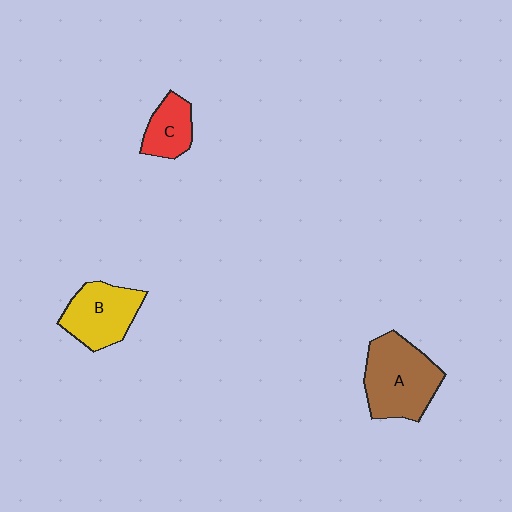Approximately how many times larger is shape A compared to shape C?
Approximately 2.0 times.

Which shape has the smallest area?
Shape C (red).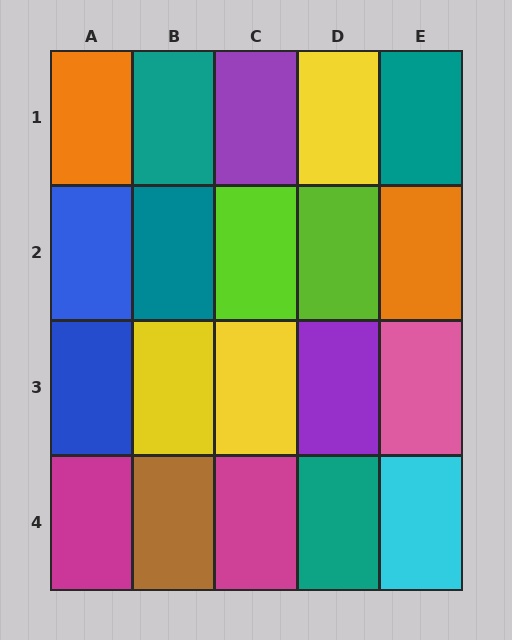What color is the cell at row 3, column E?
Pink.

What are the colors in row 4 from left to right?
Magenta, brown, magenta, teal, cyan.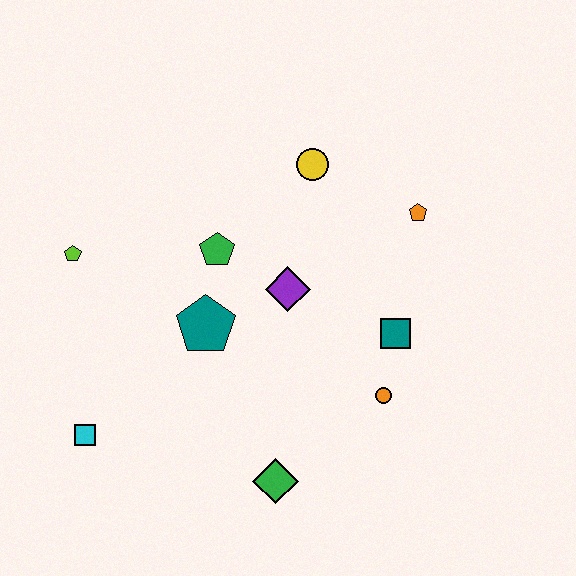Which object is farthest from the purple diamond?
The cyan square is farthest from the purple diamond.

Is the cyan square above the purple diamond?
No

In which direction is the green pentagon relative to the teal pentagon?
The green pentagon is above the teal pentagon.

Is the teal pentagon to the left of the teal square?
Yes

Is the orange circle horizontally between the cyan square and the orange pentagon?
Yes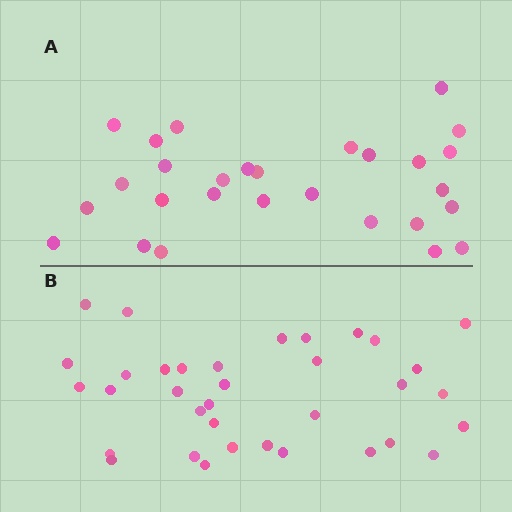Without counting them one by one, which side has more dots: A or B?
Region B (the bottom region) has more dots.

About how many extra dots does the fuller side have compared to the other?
Region B has roughly 8 or so more dots than region A.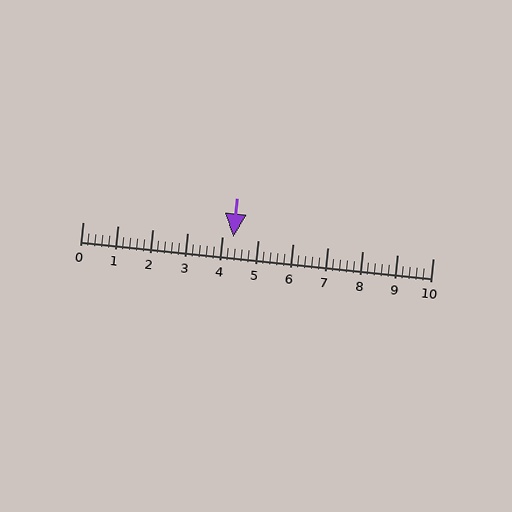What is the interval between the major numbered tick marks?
The major tick marks are spaced 1 units apart.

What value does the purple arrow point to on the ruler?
The purple arrow points to approximately 4.3.